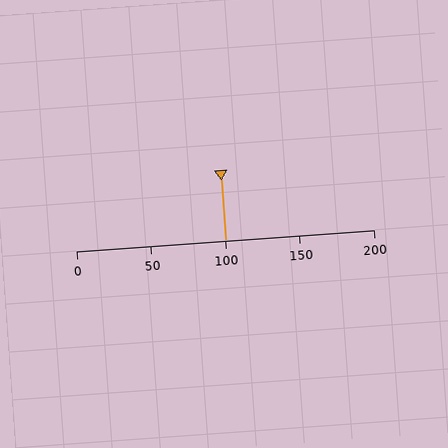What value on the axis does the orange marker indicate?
The marker indicates approximately 100.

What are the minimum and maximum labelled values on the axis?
The axis runs from 0 to 200.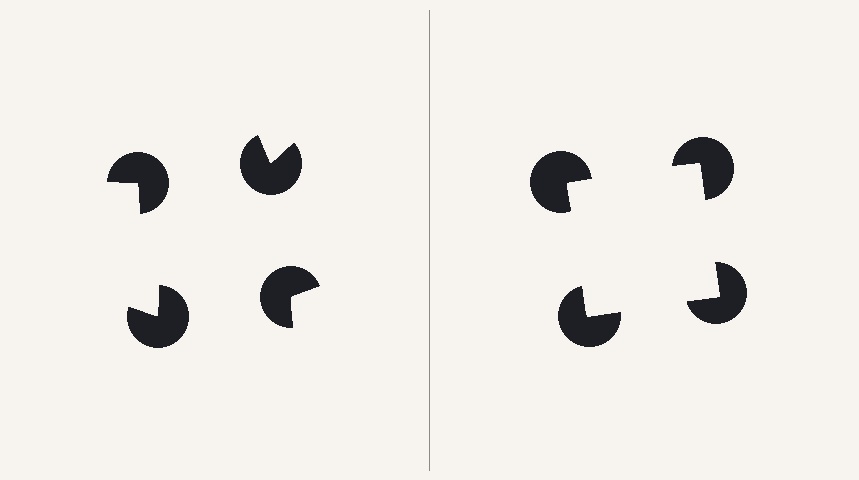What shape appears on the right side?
An illusory square.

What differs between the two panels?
The pac-man discs are positioned identically on both sides; only the wedge orientations differ. On the right they align to a square; on the left they are misaligned.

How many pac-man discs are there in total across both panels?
8 — 4 on each side.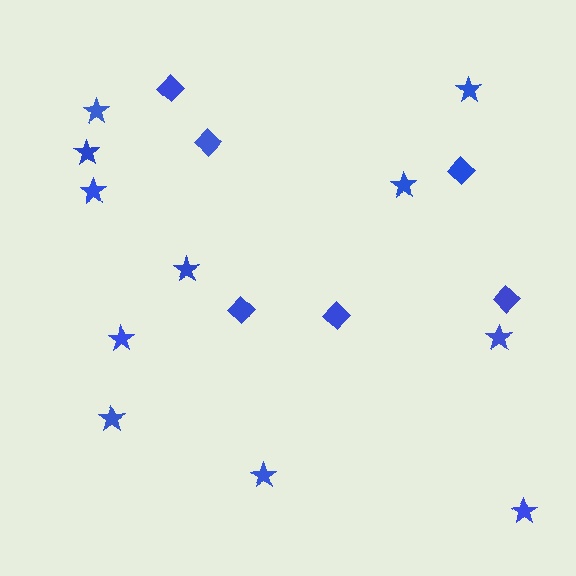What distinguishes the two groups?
There are 2 groups: one group of stars (11) and one group of diamonds (6).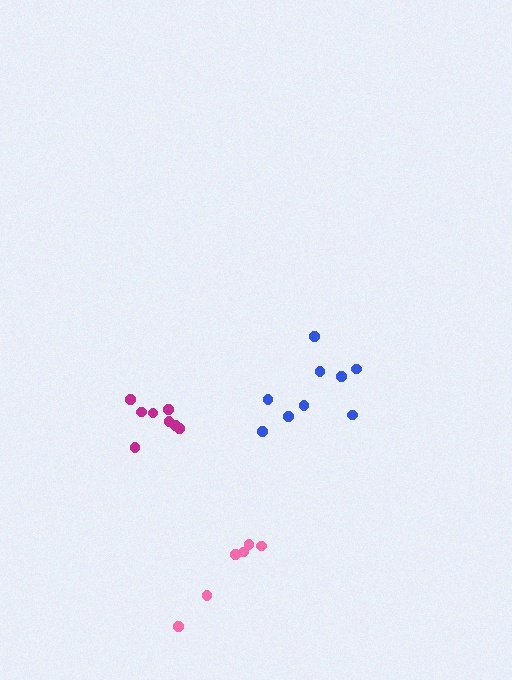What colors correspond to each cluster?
The clusters are colored: blue, pink, magenta.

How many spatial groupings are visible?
There are 3 spatial groupings.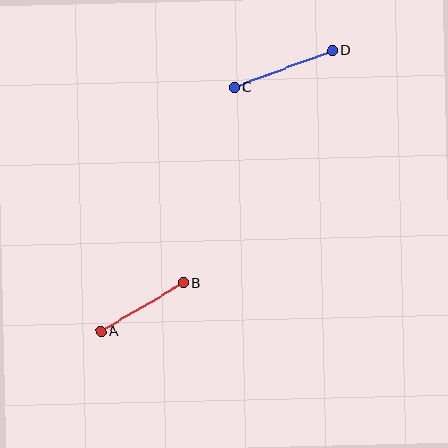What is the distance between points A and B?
The distance is approximately 96 pixels.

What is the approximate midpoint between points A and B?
The midpoint is at approximately (142, 307) pixels.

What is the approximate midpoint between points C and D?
The midpoint is at approximately (283, 69) pixels.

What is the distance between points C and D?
The distance is approximately 104 pixels.